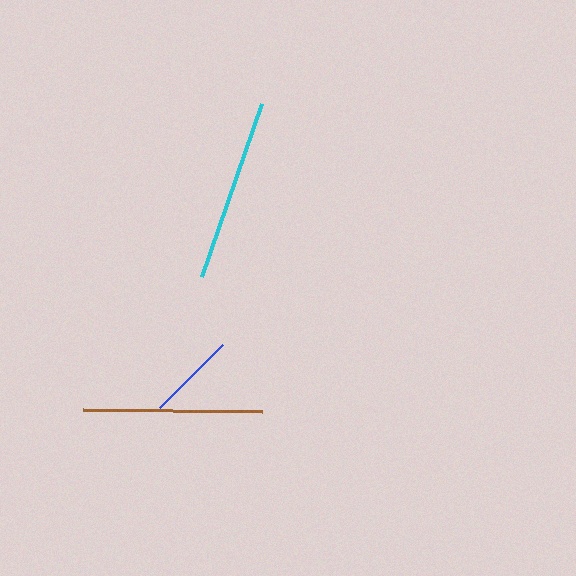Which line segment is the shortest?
The blue line is the shortest at approximately 89 pixels.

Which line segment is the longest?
The cyan line is the longest at approximately 183 pixels.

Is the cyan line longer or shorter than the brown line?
The cyan line is longer than the brown line.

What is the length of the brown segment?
The brown segment is approximately 180 pixels long.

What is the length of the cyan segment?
The cyan segment is approximately 183 pixels long.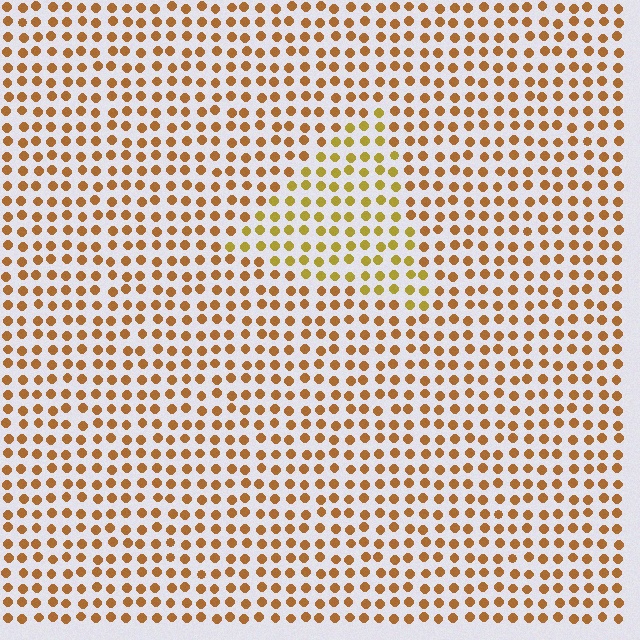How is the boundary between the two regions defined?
The boundary is defined purely by a slight shift in hue (about 25 degrees). Spacing, size, and orientation are identical on both sides.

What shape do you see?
I see a triangle.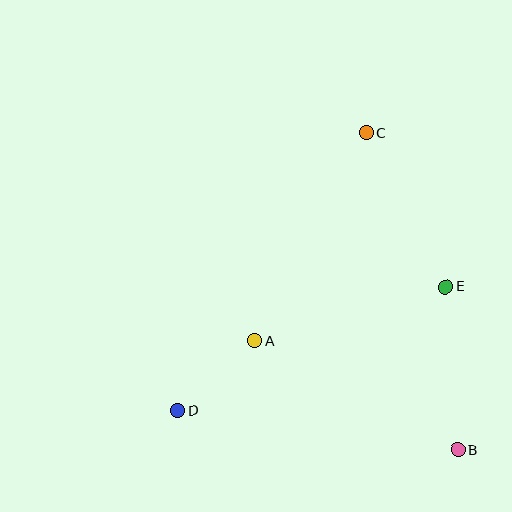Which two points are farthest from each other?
Points C and D are farthest from each other.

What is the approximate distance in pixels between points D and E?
The distance between D and E is approximately 295 pixels.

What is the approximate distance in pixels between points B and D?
The distance between B and D is approximately 282 pixels.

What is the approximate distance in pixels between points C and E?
The distance between C and E is approximately 173 pixels.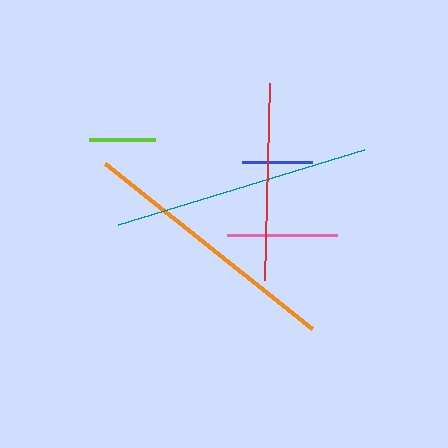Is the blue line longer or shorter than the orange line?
The orange line is longer than the blue line.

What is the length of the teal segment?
The teal segment is approximately 257 pixels long.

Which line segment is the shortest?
The lime line is the shortest at approximately 66 pixels.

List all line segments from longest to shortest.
From longest to shortest: orange, teal, red, pink, blue, lime.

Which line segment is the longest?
The orange line is the longest at approximately 265 pixels.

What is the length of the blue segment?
The blue segment is approximately 70 pixels long.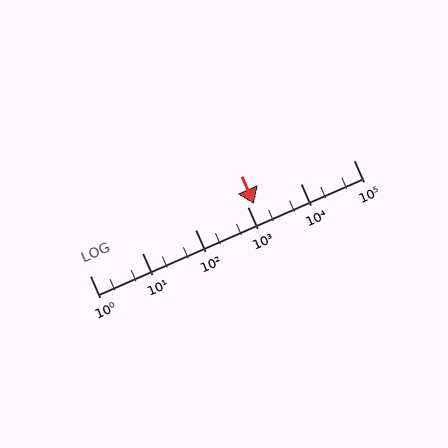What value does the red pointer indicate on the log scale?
The pointer indicates approximately 1300.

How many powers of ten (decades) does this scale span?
The scale spans 5 decades, from 1 to 100000.